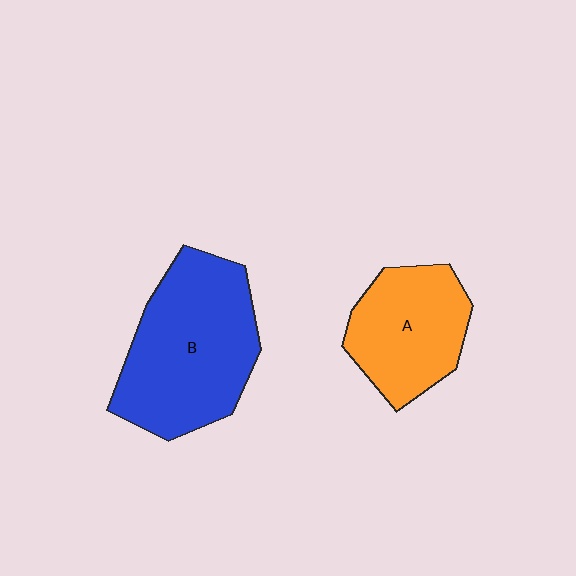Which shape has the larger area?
Shape B (blue).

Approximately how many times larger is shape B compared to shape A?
Approximately 1.5 times.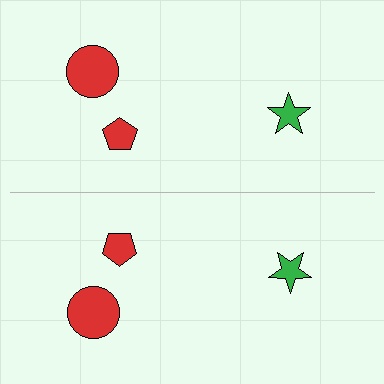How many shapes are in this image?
There are 6 shapes in this image.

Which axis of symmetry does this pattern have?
The pattern has a horizontal axis of symmetry running through the center of the image.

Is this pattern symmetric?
Yes, this pattern has bilateral (reflection) symmetry.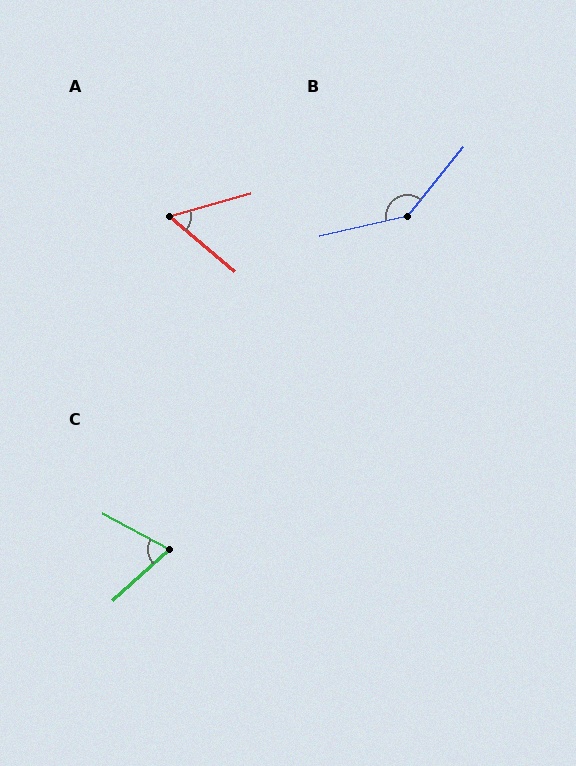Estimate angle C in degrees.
Approximately 71 degrees.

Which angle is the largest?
B, at approximately 142 degrees.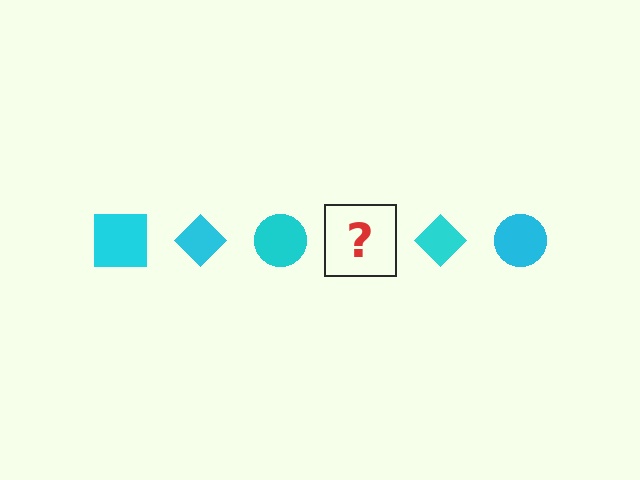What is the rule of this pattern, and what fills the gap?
The rule is that the pattern cycles through square, diamond, circle shapes in cyan. The gap should be filled with a cyan square.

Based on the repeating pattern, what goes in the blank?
The blank should be a cyan square.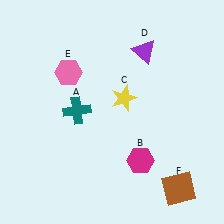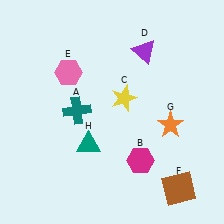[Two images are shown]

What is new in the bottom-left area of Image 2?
A teal triangle (H) was added in the bottom-left area of Image 2.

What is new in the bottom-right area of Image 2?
An orange star (G) was added in the bottom-right area of Image 2.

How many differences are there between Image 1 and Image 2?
There are 2 differences between the two images.